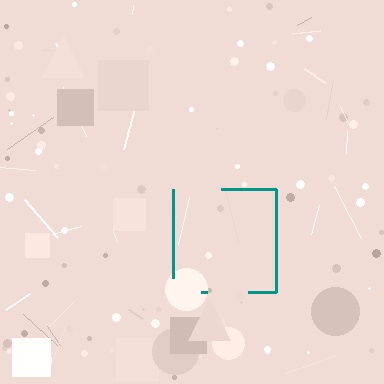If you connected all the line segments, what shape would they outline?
They would outline a square.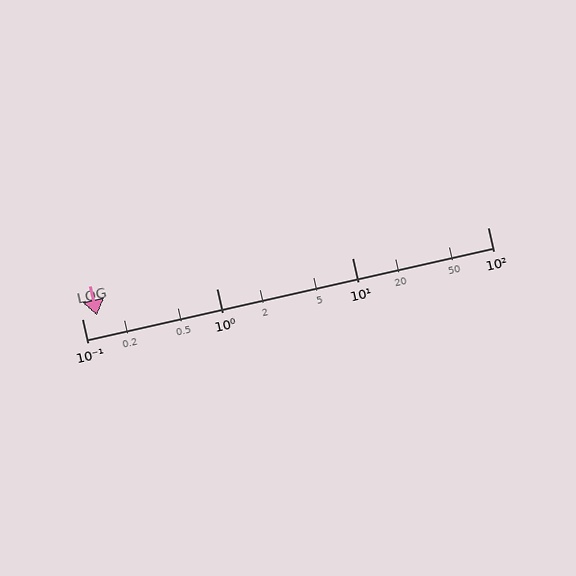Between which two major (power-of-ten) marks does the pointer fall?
The pointer is between 0.1 and 1.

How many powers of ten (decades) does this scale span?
The scale spans 3 decades, from 0.1 to 100.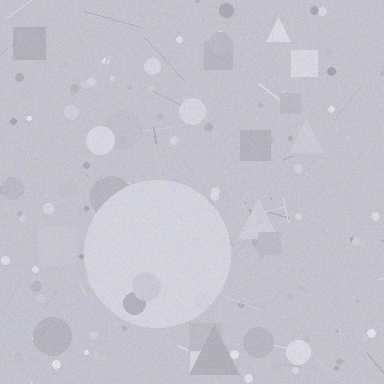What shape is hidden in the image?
A circle is hidden in the image.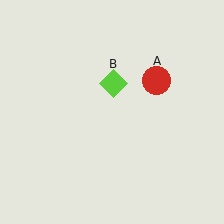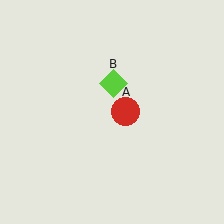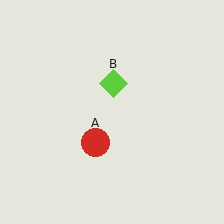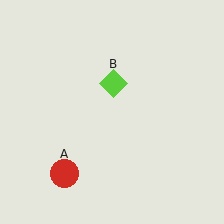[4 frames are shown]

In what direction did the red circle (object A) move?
The red circle (object A) moved down and to the left.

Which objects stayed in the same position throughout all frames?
Lime diamond (object B) remained stationary.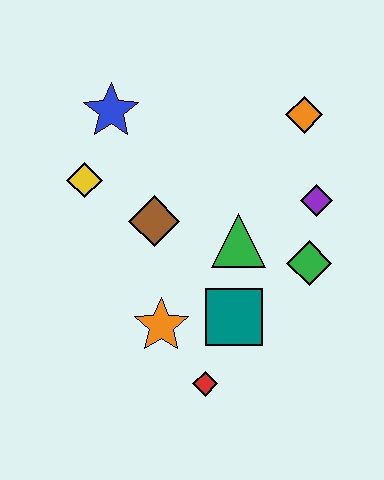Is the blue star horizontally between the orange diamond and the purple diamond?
No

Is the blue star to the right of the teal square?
No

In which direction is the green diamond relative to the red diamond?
The green diamond is above the red diamond.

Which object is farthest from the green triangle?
The blue star is farthest from the green triangle.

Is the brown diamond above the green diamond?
Yes